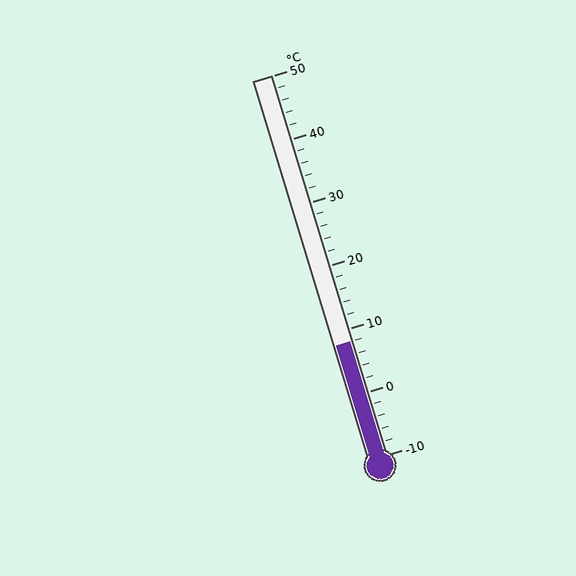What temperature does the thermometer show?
The thermometer shows approximately 8°C.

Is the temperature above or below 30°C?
The temperature is below 30°C.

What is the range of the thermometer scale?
The thermometer scale ranges from -10°C to 50°C.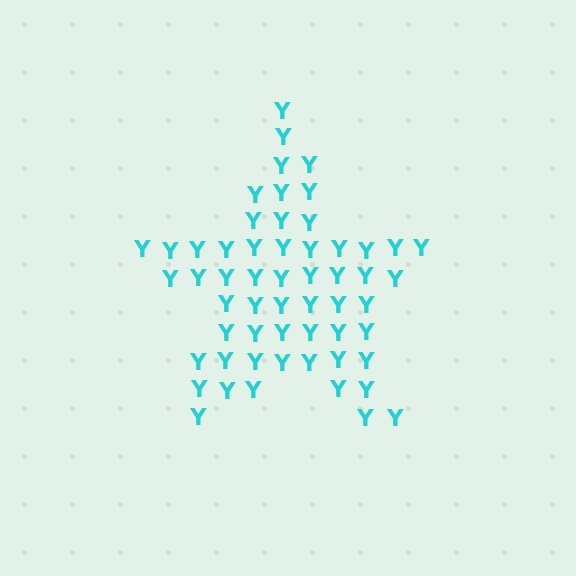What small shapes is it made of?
It is made of small letter Y's.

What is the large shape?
The large shape is a star.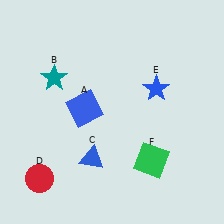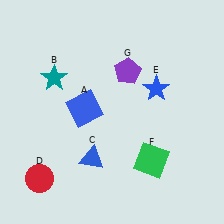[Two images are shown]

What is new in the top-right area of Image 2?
A purple pentagon (G) was added in the top-right area of Image 2.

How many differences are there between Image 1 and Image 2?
There is 1 difference between the two images.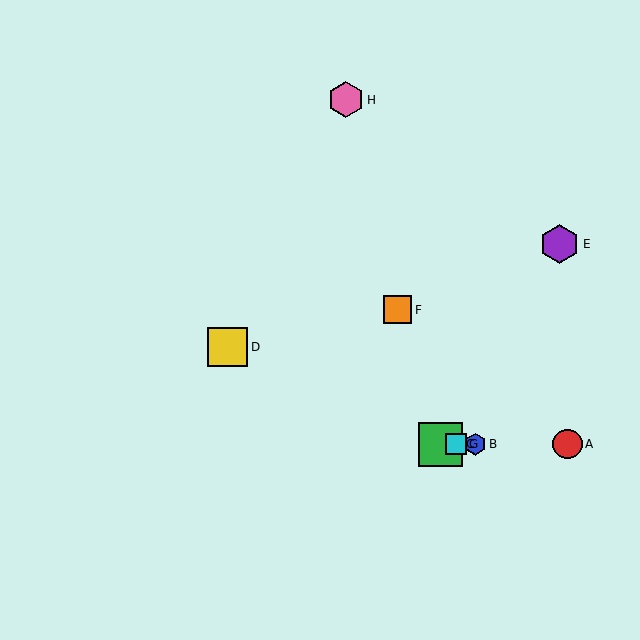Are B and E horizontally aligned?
No, B is at y≈444 and E is at y≈244.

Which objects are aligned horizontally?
Objects A, B, C, G are aligned horizontally.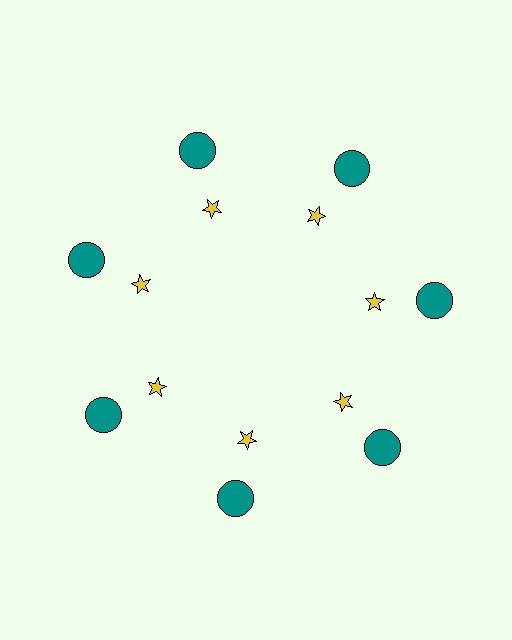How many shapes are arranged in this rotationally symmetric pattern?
There are 14 shapes, arranged in 7 groups of 2.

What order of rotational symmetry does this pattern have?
This pattern has 7-fold rotational symmetry.